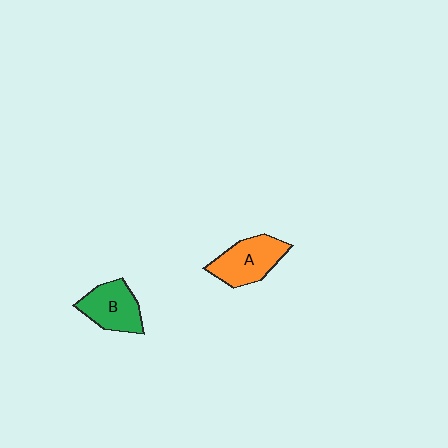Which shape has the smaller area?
Shape B (green).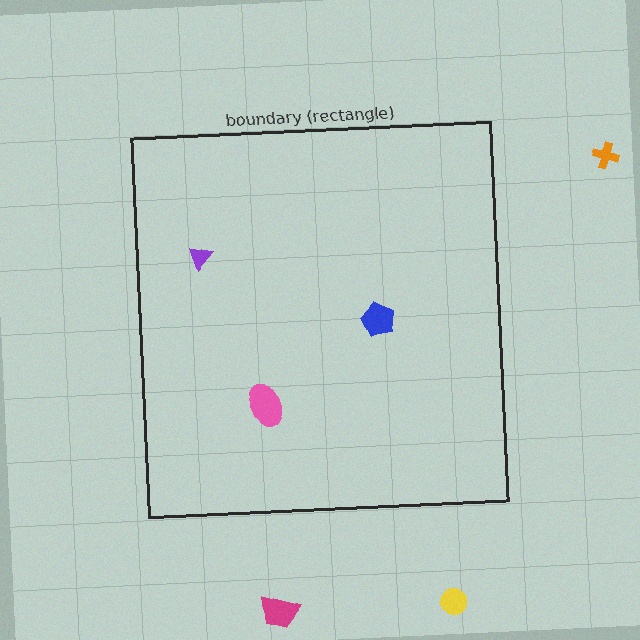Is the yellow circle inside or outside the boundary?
Outside.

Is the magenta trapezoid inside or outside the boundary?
Outside.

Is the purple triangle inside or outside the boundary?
Inside.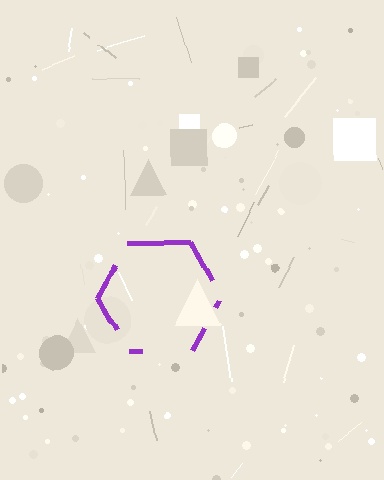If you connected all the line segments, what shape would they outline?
They would outline a hexagon.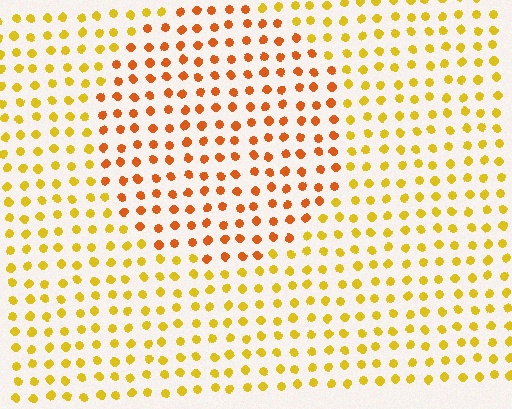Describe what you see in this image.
The image is filled with small yellow elements in a uniform arrangement. A circle-shaped region is visible where the elements are tinted to a slightly different hue, forming a subtle color boundary.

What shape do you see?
I see a circle.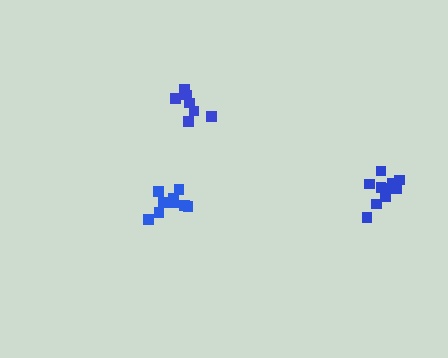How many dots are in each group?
Group 1: 12 dots, Group 2: 11 dots, Group 3: 8 dots (31 total).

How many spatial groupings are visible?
There are 3 spatial groupings.